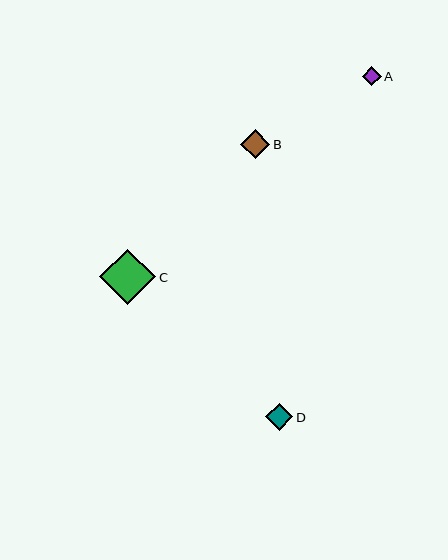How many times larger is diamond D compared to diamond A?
Diamond D is approximately 1.4 times the size of diamond A.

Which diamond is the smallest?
Diamond A is the smallest with a size of approximately 19 pixels.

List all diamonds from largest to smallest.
From largest to smallest: C, B, D, A.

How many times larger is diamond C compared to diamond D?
Diamond C is approximately 2.1 times the size of diamond D.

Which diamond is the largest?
Diamond C is the largest with a size of approximately 56 pixels.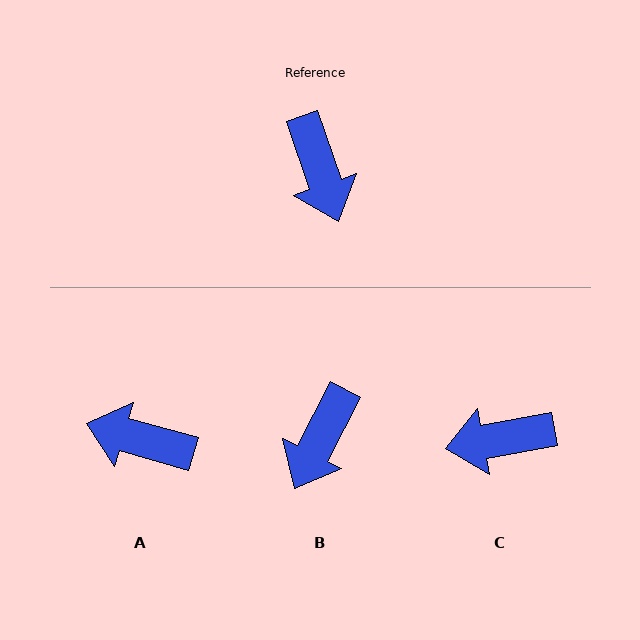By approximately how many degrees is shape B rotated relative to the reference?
Approximately 46 degrees clockwise.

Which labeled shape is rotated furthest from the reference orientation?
A, about 125 degrees away.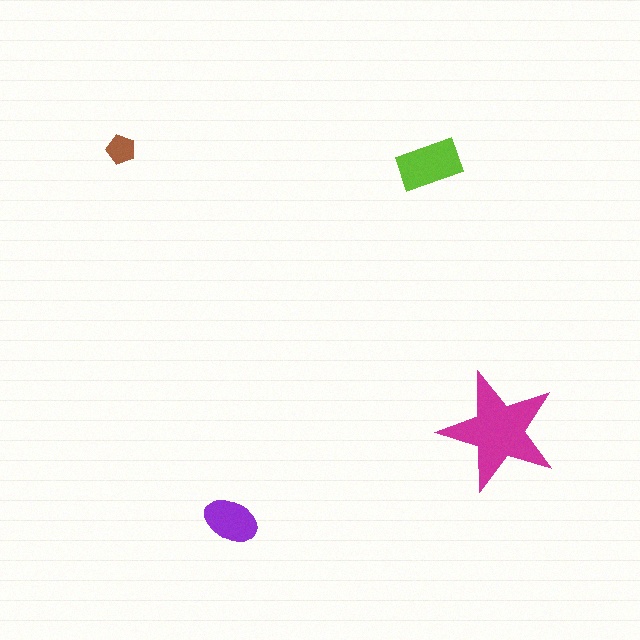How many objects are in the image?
There are 4 objects in the image.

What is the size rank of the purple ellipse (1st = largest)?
3rd.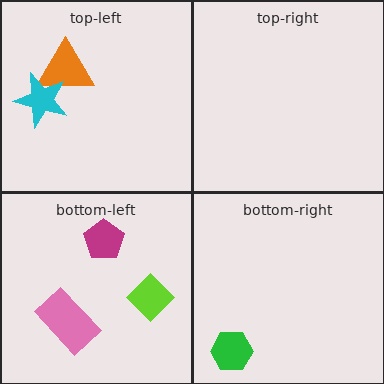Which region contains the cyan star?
The top-left region.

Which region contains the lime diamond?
The bottom-left region.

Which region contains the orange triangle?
The top-left region.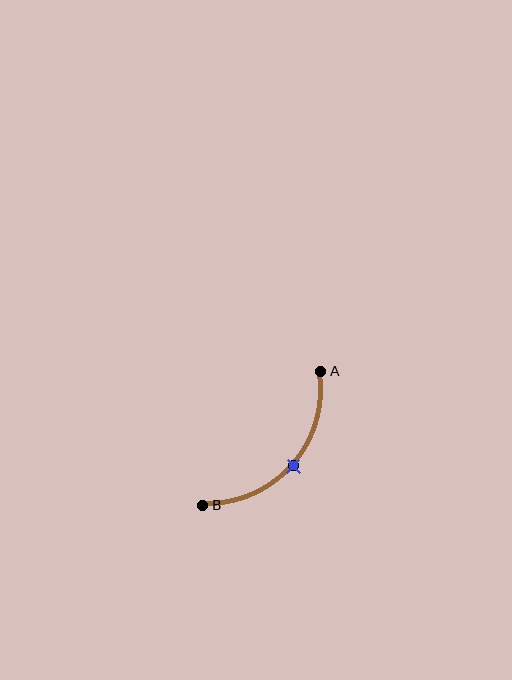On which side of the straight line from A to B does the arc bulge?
The arc bulges below and to the right of the straight line connecting A and B.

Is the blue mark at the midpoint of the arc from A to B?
Yes. The blue mark lies on the arc at equal arc-length from both A and B — it is the arc midpoint.